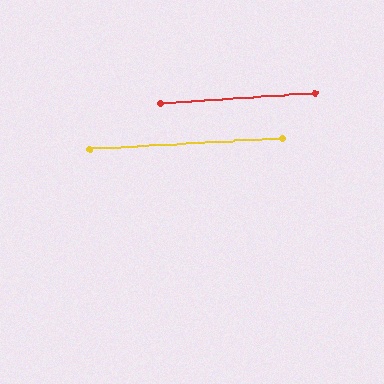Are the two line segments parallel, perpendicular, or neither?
Parallel — their directions differ by only 0.7°.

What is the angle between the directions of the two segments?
Approximately 1 degree.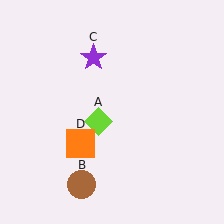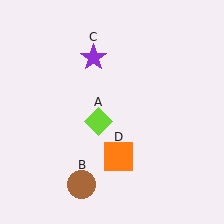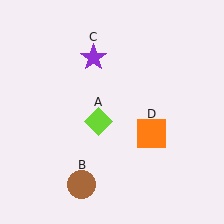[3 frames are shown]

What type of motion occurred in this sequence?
The orange square (object D) rotated counterclockwise around the center of the scene.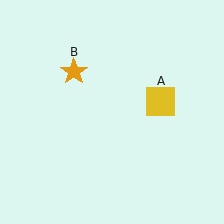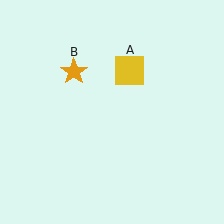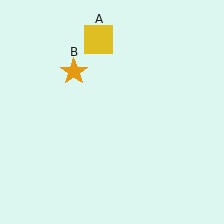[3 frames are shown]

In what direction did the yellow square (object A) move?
The yellow square (object A) moved up and to the left.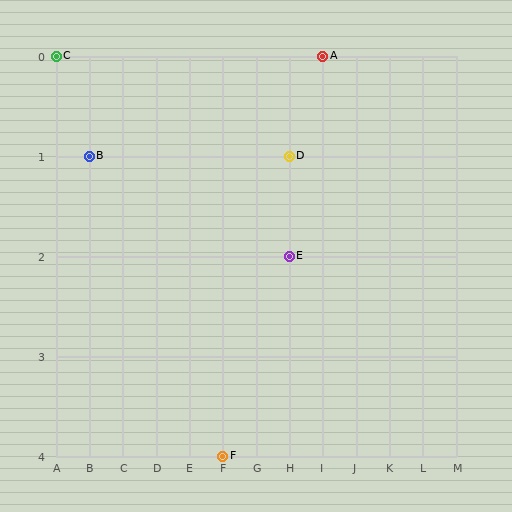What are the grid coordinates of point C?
Point C is at grid coordinates (A, 0).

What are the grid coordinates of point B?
Point B is at grid coordinates (B, 1).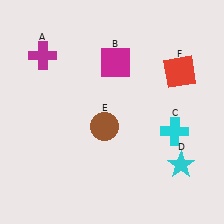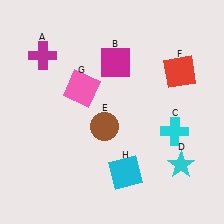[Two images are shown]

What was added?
A pink square (G), a cyan square (H) were added in Image 2.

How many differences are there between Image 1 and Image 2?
There are 2 differences between the two images.